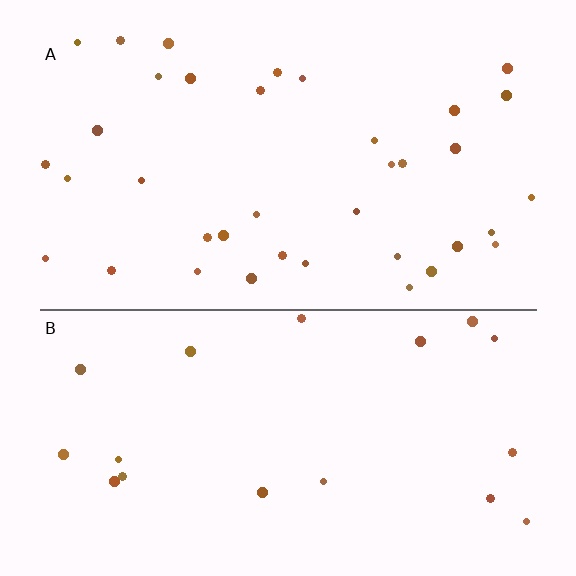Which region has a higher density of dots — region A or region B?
A (the top).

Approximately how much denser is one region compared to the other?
Approximately 2.0× — region A over region B.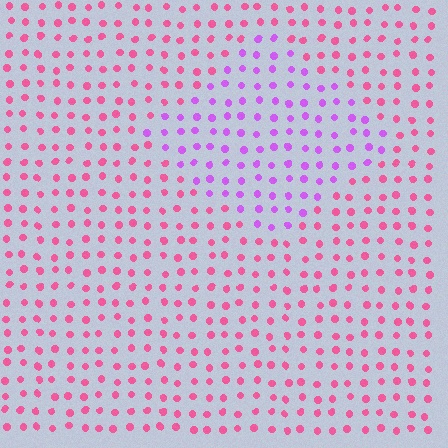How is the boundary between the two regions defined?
The boundary is defined purely by a slight shift in hue (about 46 degrees). Spacing, size, and orientation are identical on both sides.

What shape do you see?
I see a diamond.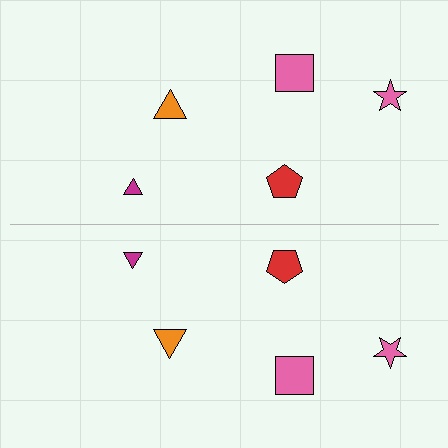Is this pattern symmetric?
Yes, this pattern has bilateral (reflection) symmetry.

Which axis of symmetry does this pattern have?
The pattern has a horizontal axis of symmetry running through the center of the image.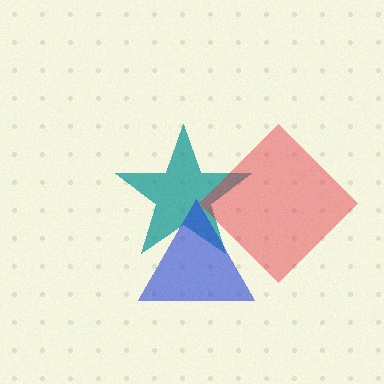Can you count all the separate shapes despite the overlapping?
Yes, there are 3 separate shapes.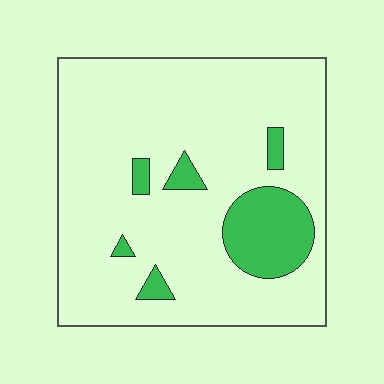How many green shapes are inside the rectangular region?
6.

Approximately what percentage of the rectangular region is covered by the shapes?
Approximately 15%.